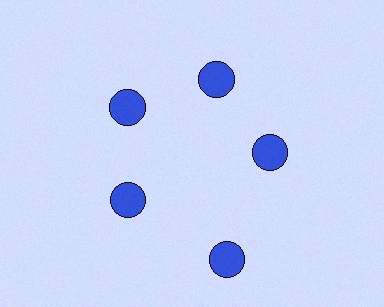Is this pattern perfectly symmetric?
No. The 5 blue circles are arranged in a ring, but one element near the 5 o'clock position is pushed outward from the center, breaking the 5-fold rotational symmetry.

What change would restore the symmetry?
The symmetry would be restored by moving it inward, back onto the ring so that all 5 circles sit at equal angles and equal distance from the center.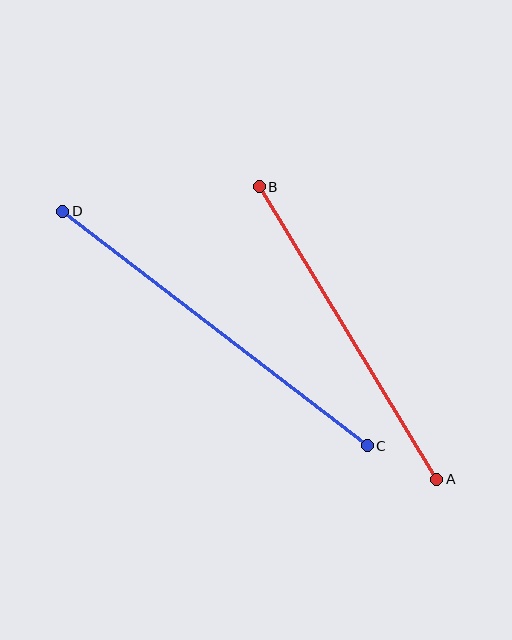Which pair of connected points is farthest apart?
Points C and D are farthest apart.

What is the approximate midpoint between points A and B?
The midpoint is at approximately (348, 333) pixels.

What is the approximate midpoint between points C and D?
The midpoint is at approximately (215, 328) pixels.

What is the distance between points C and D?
The distance is approximately 385 pixels.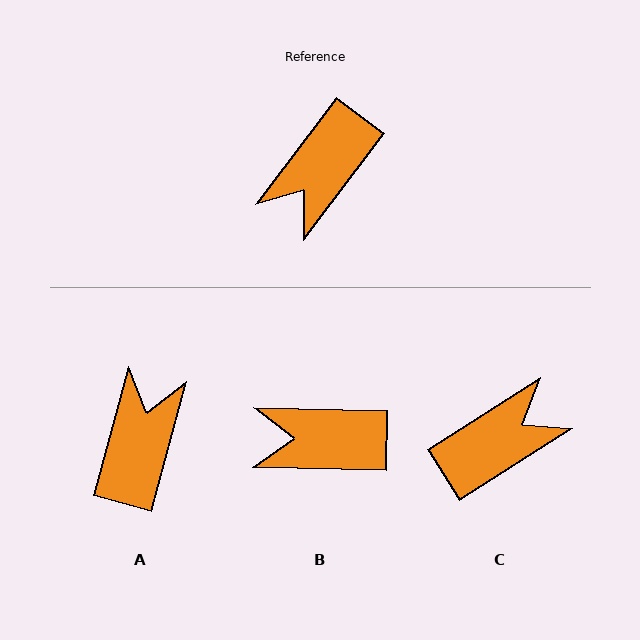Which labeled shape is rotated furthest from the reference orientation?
C, about 160 degrees away.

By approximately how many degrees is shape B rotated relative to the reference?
Approximately 54 degrees clockwise.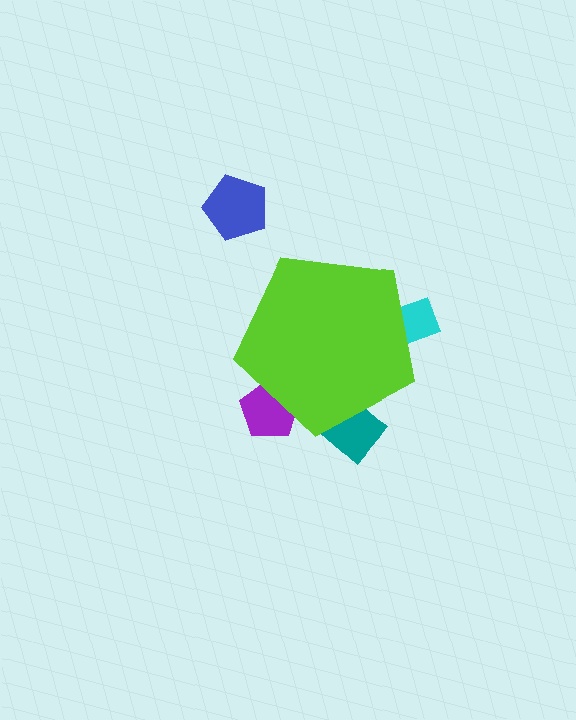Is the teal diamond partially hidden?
Yes, the teal diamond is partially hidden behind the lime pentagon.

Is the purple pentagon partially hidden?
Yes, the purple pentagon is partially hidden behind the lime pentagon.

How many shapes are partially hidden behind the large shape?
3 shapes are partially hidden.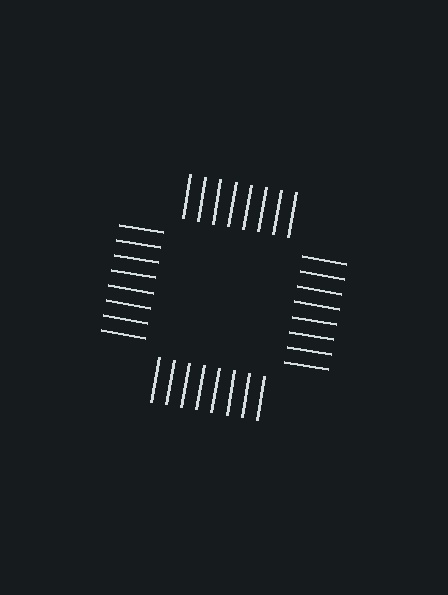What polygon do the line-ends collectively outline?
An illusory square — the line segments terminate on its edges but no continuous stroke is drawn.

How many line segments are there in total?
32 — 8 along each of the 4 edges.